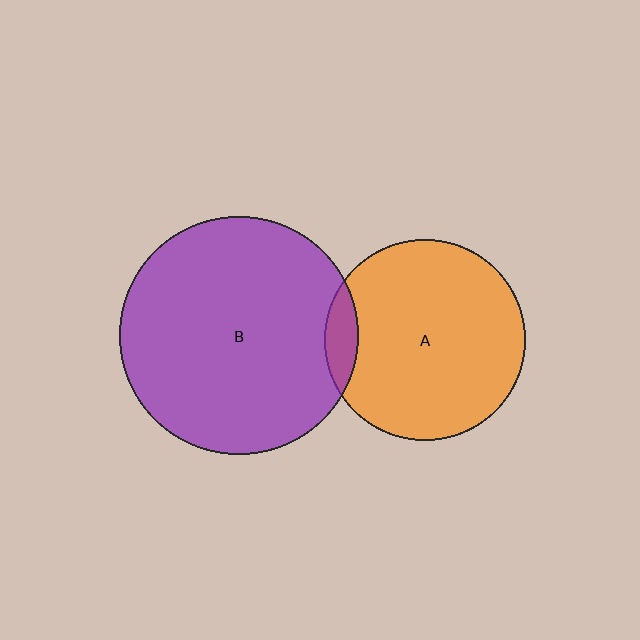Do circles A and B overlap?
Yes.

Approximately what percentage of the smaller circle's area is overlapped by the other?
Approximately 10%.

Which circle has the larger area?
Circle B (purple).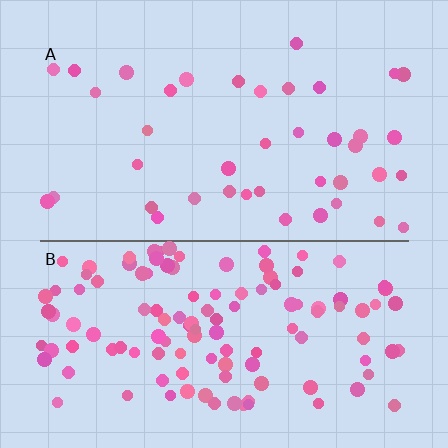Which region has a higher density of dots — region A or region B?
B (the bottom).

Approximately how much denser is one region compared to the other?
Approximately 3.0× — region B over region A.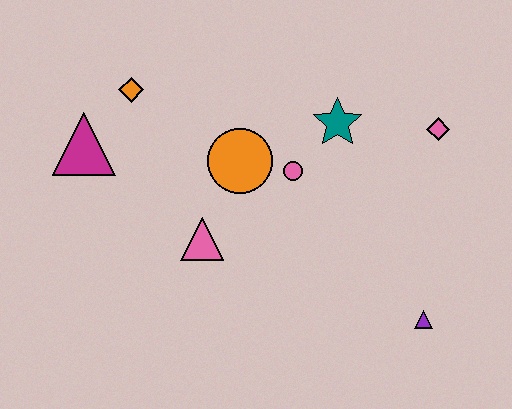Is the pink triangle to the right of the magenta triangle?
Yes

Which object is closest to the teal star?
The pink circle is closest to the teal star.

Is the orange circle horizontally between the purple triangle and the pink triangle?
Yes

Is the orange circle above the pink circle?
Yes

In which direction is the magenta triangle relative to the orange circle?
The magenta triangle is to the left of the orange circle.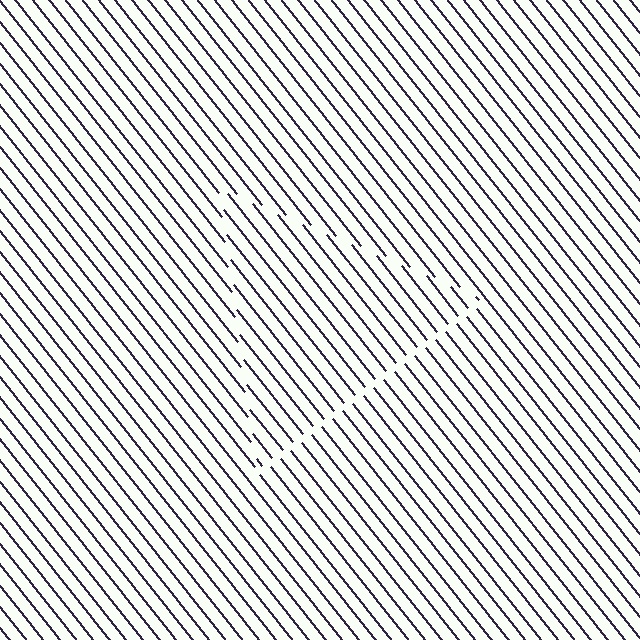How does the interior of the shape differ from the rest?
The interior of the shape contains the same grating, shifted by half a period — the contour is defined by the phase discontinuity where line-ends from the inner and outer gratings abut.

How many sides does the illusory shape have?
3 sides — the line-ends trace a triangle.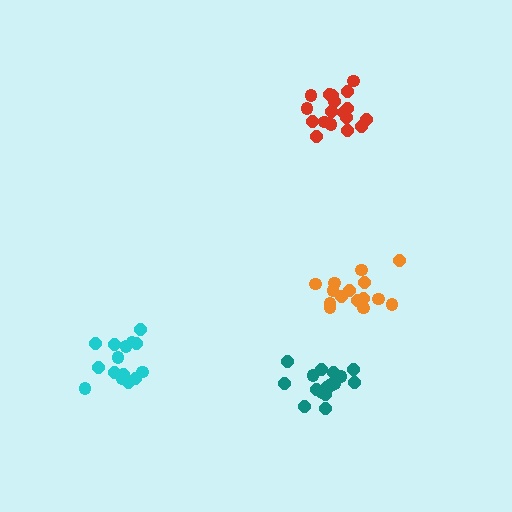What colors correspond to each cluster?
The clusters are colored: teal, cyan, orange, red.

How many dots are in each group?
Group 1: 17 dots, Group 2: 16 dots, Group 3: 15 dots, Group 4: 18 dots (66 total).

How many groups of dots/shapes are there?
There are 4 groups.